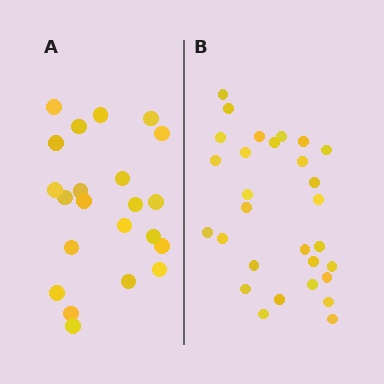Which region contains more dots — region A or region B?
Region B (the right region) has more dots.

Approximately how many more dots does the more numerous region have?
Region B has roughly 8 or so more dots than region A.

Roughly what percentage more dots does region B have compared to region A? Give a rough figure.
About 30% more.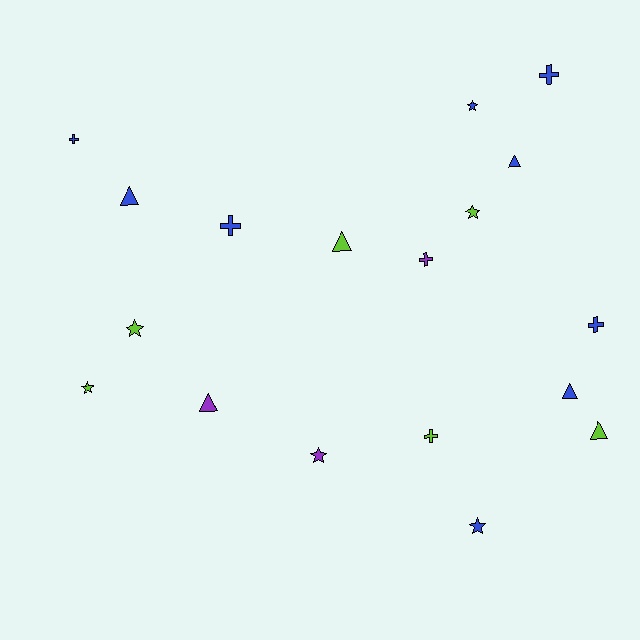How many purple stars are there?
There is 1 purple star.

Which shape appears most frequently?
Cross, with 6 objects.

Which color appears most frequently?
Blue, with 9 objects.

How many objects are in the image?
There are 18 objects.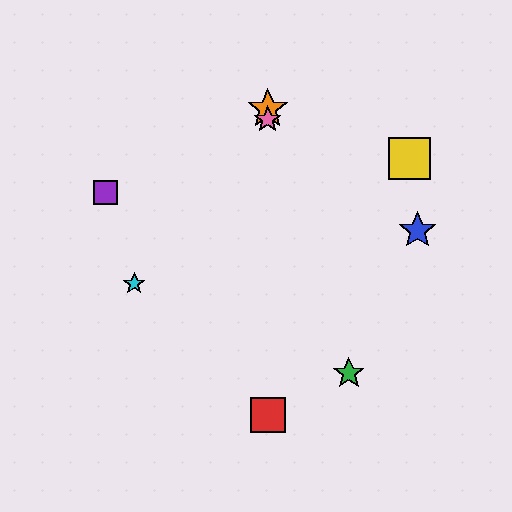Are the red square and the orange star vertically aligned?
Yes, both are at x≈268.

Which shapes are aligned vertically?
The red square, the orange star, the pink star are aligned vertically.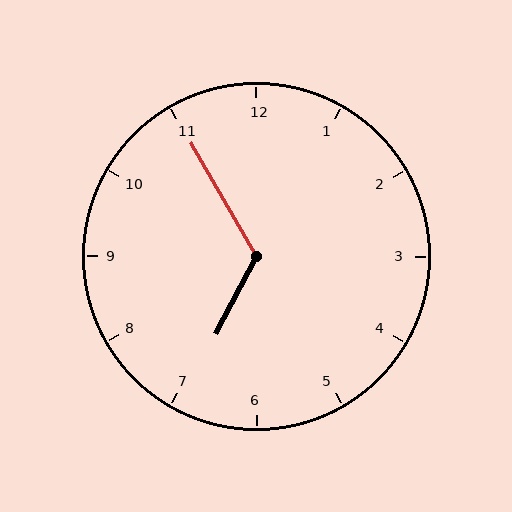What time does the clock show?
6:55.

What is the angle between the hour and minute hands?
Approximately 122 degrees.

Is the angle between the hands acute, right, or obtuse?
It is obtuse.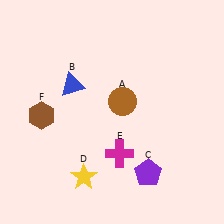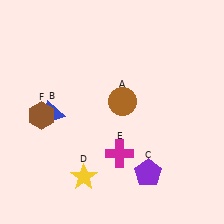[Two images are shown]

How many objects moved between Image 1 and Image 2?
1 object moved between the two images.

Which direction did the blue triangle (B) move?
The blue triangle (B) moved down.